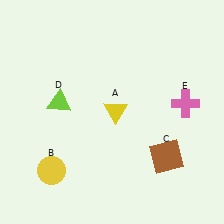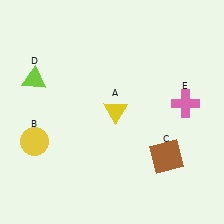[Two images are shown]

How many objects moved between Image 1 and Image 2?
2 objects moved between the two images.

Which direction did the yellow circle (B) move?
The yellow circle (B) moved up.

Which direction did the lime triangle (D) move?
The lime triangle (D) moved left.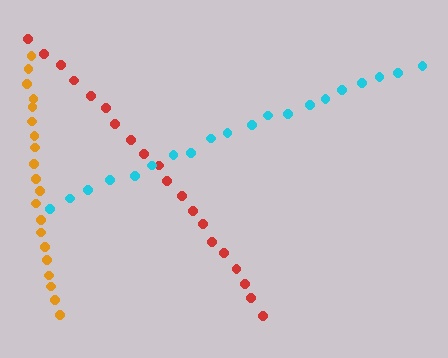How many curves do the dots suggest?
There are 3 distinct paths.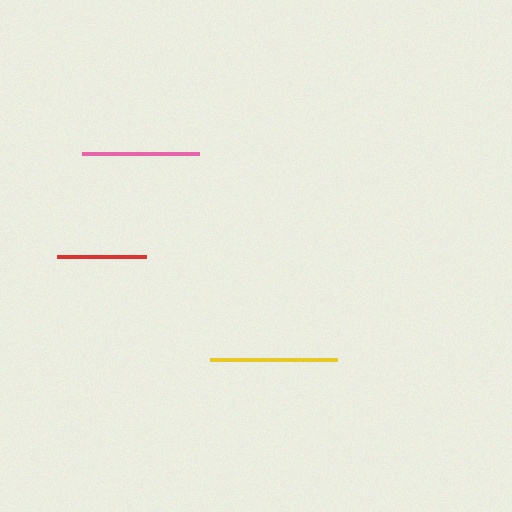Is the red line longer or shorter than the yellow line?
The yellow line is longer than the red line.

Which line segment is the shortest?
The red line is the shortest at approximately 89 pixels.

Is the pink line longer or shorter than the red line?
The pink line is longer than the red line.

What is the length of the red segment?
The red segment is approximately 89 pixels long.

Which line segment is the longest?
The yellow line is the longest at approximately 127 pixels.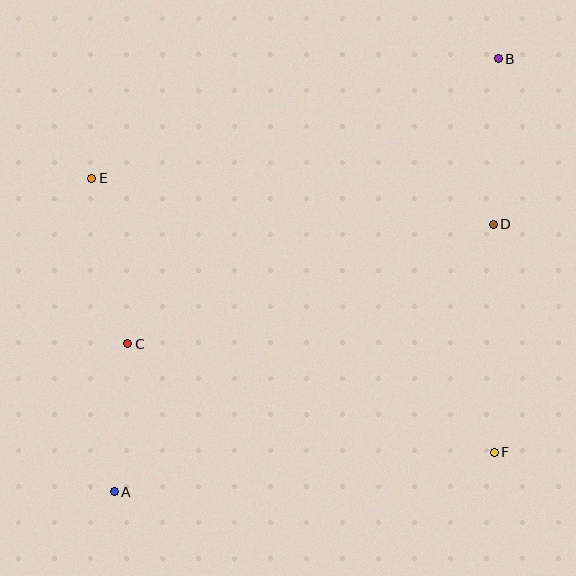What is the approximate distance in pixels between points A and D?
The distance between A and D is approximately 464 pixels.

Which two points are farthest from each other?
Points A and B are farthest from each other.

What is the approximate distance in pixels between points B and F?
The distance between B and F is approximately 393 pixels.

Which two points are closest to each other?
Points A and C are closest to each other.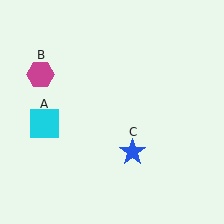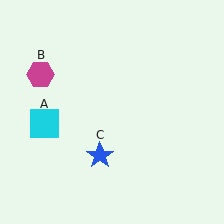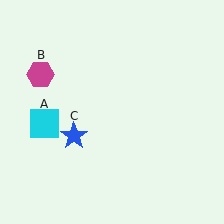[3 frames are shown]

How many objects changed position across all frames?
1 object changed position: blue star (object C).